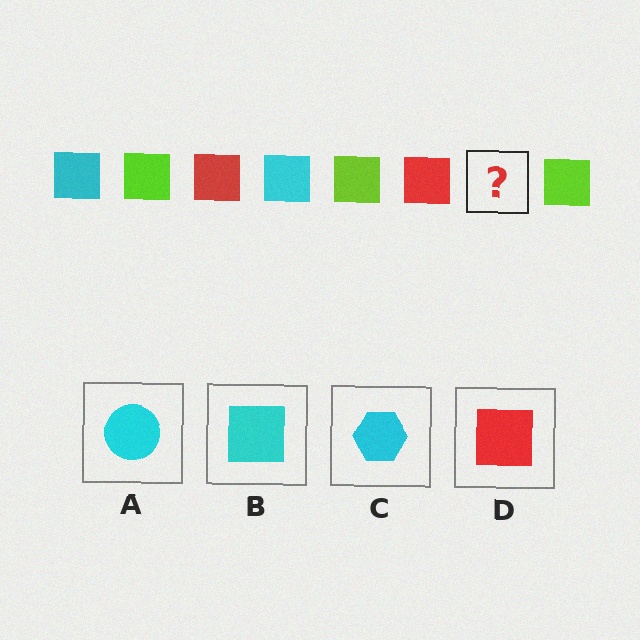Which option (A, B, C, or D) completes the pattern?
B.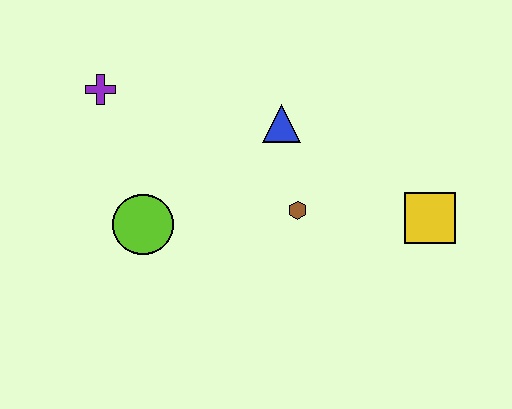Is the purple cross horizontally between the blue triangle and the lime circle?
No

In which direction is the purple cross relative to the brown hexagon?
The purple cross is to the left of the brown hexagon.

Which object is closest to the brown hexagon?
The blue triangle is closest to the brown hexagon.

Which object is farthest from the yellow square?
The purple cross is farthest from the yellow square.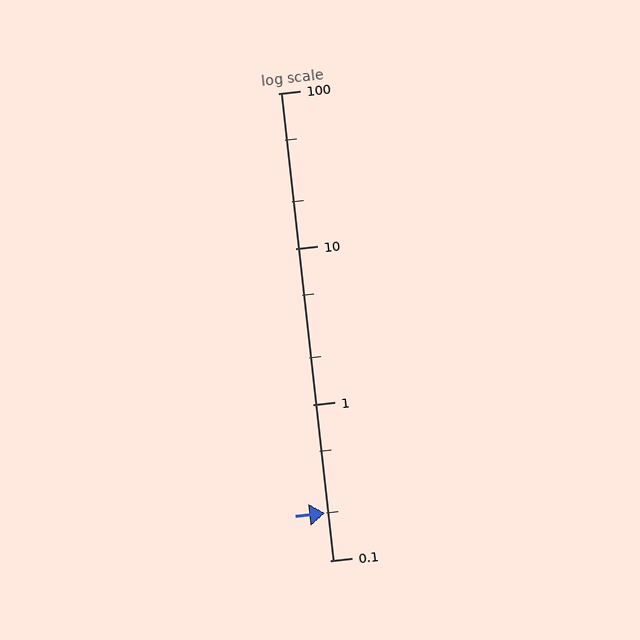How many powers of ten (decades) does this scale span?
The scale spans 3 decades, from 0.1 to 100.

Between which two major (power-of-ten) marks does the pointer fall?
The pointer is between 0.1 and 1.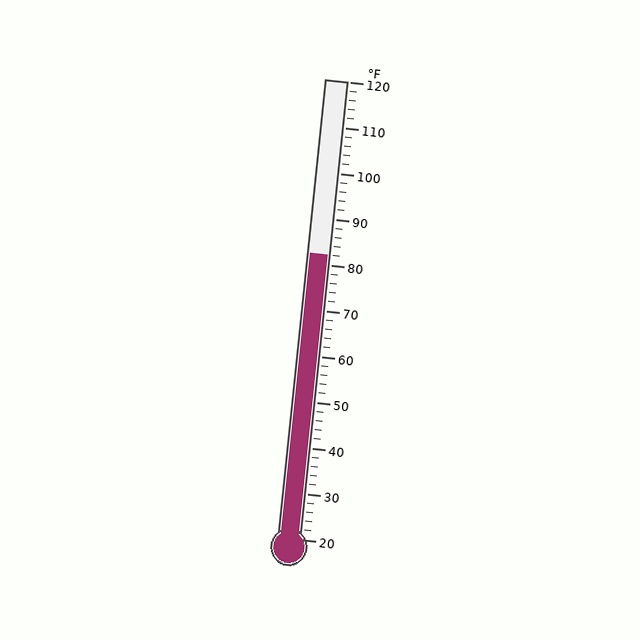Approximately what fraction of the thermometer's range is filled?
The thermometer is filled to approximately 60% of its range.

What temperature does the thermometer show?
The thermometer shows approximately 82°F.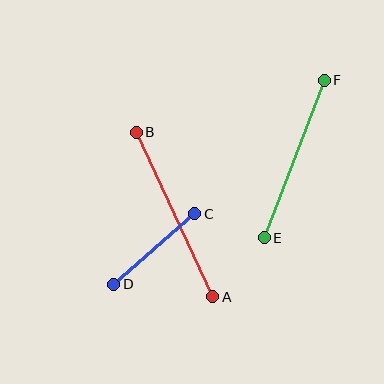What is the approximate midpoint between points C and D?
The midpoint is at approximately (154, 249) pixels.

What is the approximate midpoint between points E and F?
The midpoint is at approximately (294, 159) pixels.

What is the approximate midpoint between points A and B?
The midpoint is at approximately (175, 214) pixels.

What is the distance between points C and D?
The distance is approximately 108 pixels.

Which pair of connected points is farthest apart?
Points A and B are farthest apart.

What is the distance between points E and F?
The distance is approximately 168 pixels.